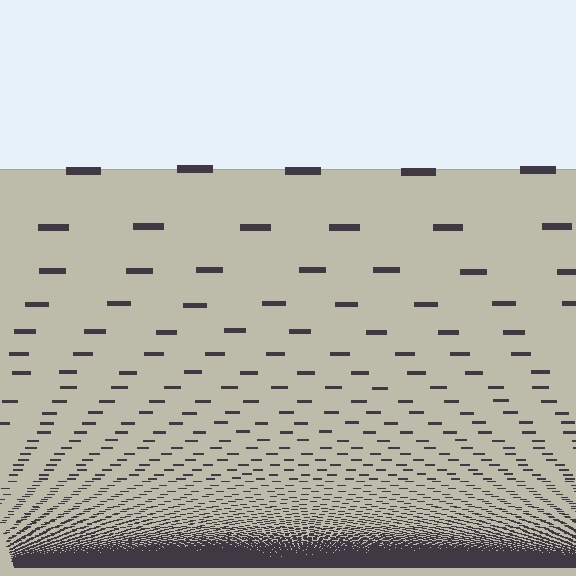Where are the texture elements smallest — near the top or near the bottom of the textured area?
Near the bottom.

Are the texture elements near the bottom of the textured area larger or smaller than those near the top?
Smaller. The gradient is inverted — elements near the bottom are smaller and denser.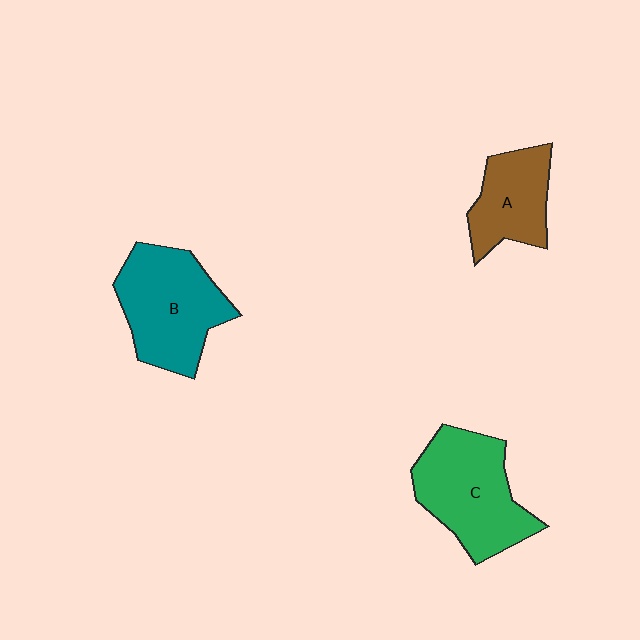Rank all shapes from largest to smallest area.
From largest to smallest: C (green), B (teal), A (brown).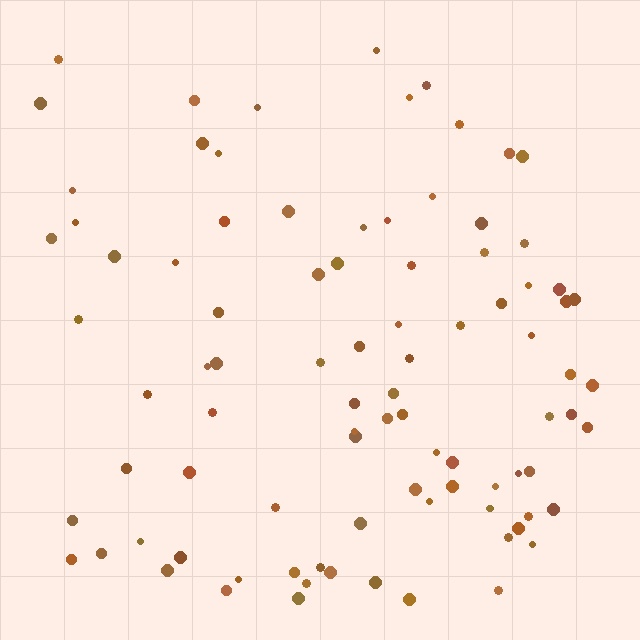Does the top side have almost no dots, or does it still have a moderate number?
Still a moderate number, just noticeably fewer than the bottom.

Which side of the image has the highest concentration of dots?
The bottom.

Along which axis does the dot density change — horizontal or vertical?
Vertical.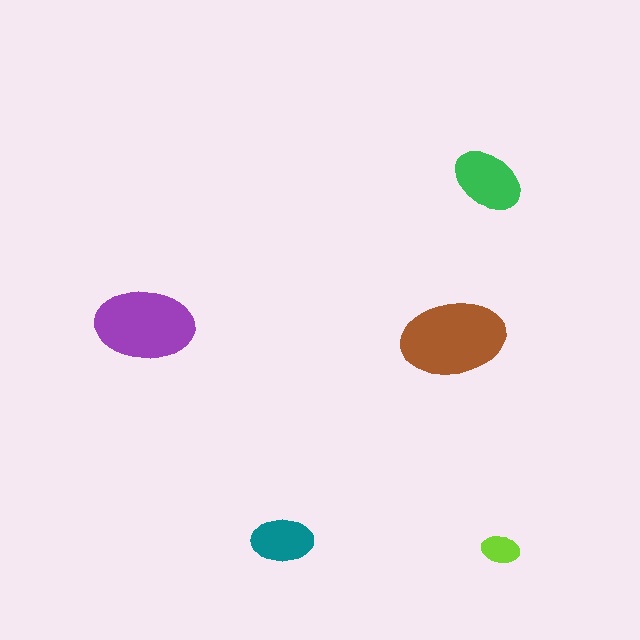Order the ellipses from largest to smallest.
the brown one, the purple one, the green one, the teal one, the lime one.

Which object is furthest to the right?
The lime ellipse is rightmost.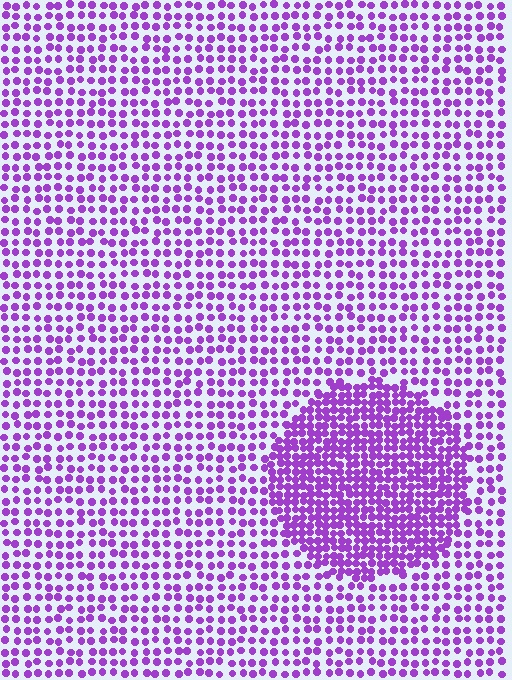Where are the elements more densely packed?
The elements are more densely packed inside the circle boundary.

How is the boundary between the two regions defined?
The boundary is defined by a change in element density (approximately 2.0x ratio). All elements are the same color, size, and shape.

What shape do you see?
I see a circle.